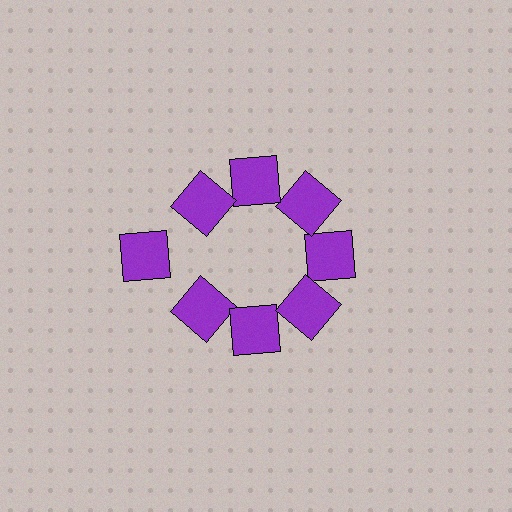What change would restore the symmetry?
The symmetry would be restored by moving it inward, back onto the ring so that all 8 squares sit at equal angles and equal distance from the center.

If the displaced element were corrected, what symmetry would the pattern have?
It would have 8-fold rotational symmetry — the pattern would map onto itself every 45 degrees.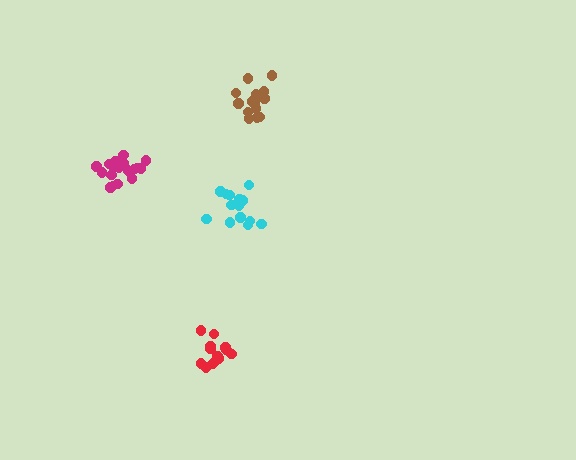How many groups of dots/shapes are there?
There are 4 groups.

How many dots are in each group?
Group 1: 13 dots, Group 2: 19 dots, Group 3: 15 dots, Group 4: 15 dots (62 total).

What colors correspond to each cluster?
The clusters are colored: red, magenta, cyan, brown.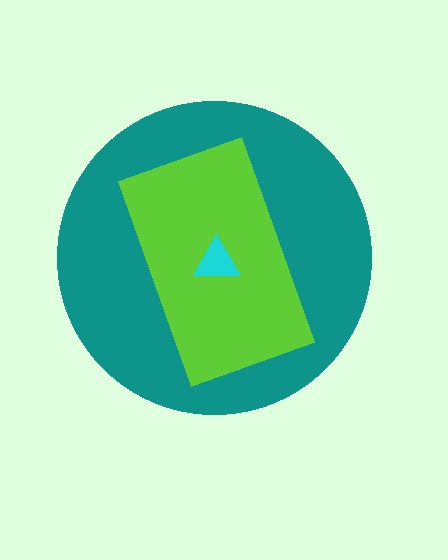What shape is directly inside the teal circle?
The lime rectangle.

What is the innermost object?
The cyan triangle.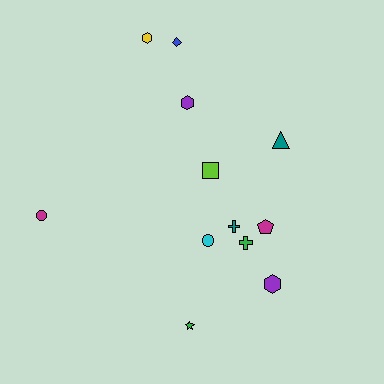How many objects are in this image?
There are 12 objects.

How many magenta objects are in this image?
There are 2 magenta objects.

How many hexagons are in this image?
There are 3 hexagons.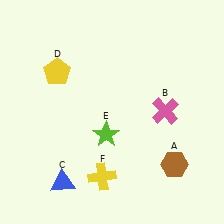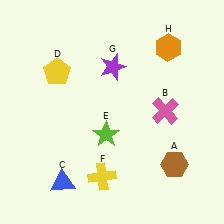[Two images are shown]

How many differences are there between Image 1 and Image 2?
There are 2 differences between the two images.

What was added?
A purple star (G), an orange hexagon (H) were added in Image 2.